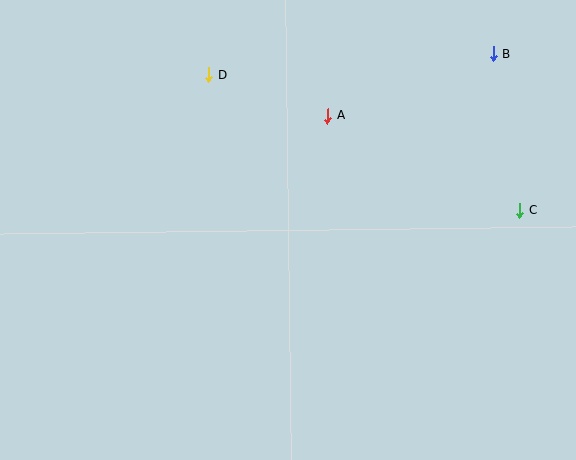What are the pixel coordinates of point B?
Point B is at (493, 54).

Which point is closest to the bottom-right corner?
Point C is closest to the bottom-right corner.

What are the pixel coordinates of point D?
Point D is at (209, 75).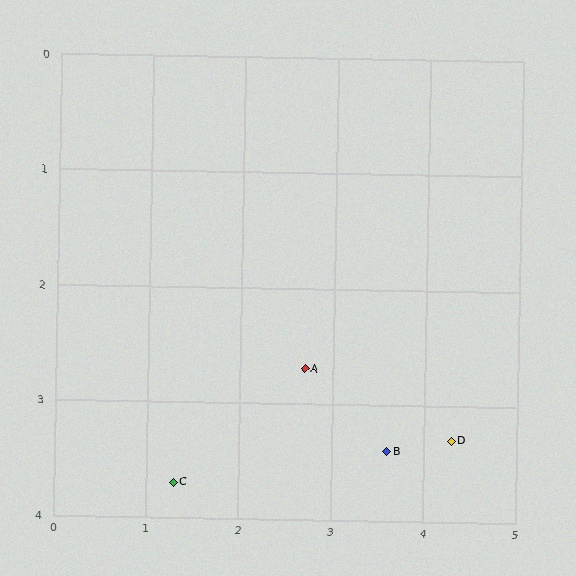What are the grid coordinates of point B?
Point B is at approximately (3.6, 3.4).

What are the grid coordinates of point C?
Point C is at approximately (1.3, 3.7).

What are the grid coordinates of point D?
Point D is at approximately (4.3, 3.3).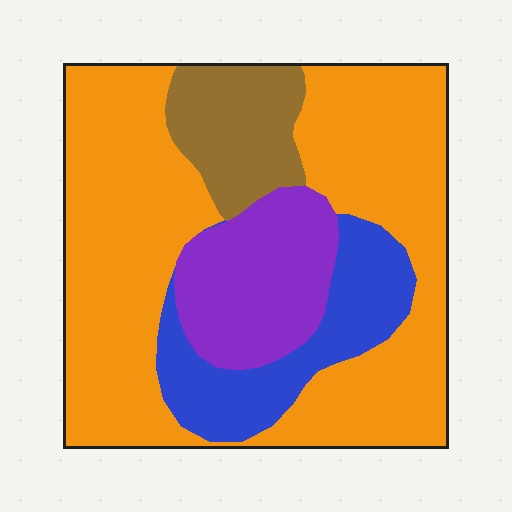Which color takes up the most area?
Orange, at roughly 60%.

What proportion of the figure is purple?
Purple takes up about one sixth (1/6) of the figure.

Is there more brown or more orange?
Orange.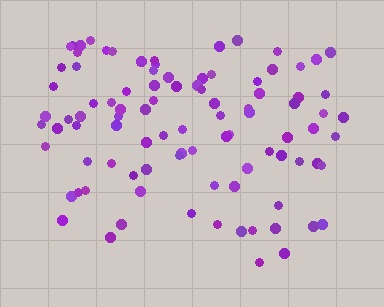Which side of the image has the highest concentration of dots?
The top.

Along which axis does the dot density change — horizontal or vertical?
Vertical.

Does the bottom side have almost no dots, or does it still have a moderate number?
Still a moderate number, just noticeably fewer than the top.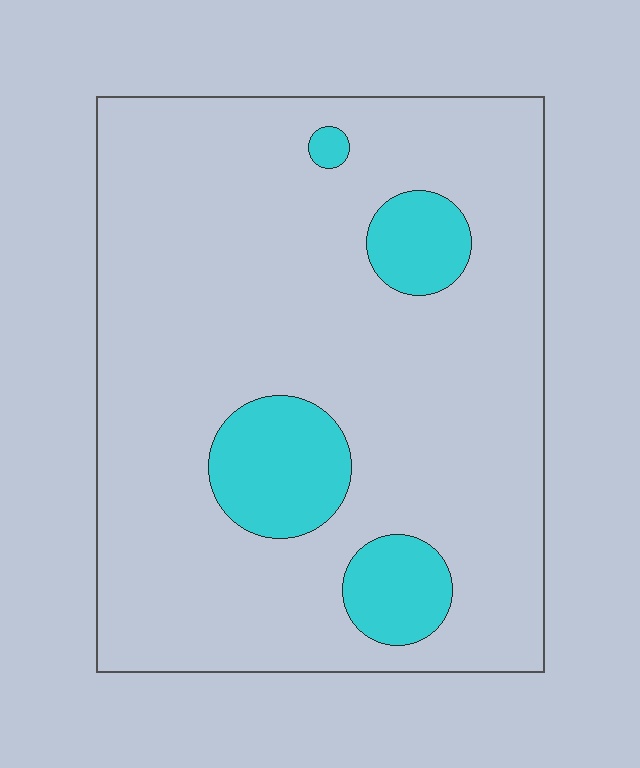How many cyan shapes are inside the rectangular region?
4.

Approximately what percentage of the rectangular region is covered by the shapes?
Approximately 15%.